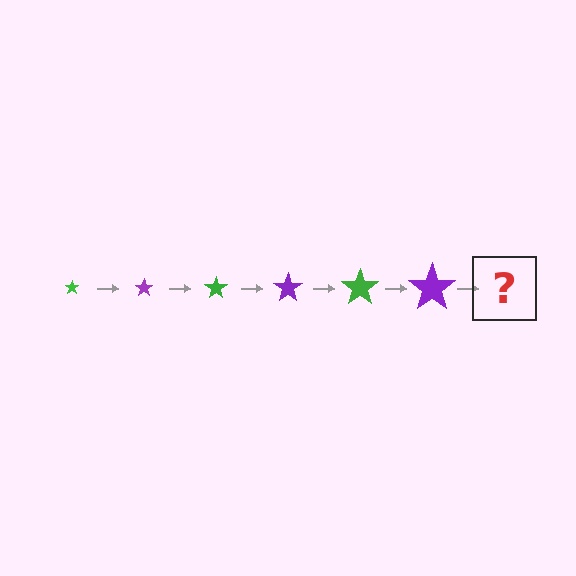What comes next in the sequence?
The next element should be a green star, larger than the previous one.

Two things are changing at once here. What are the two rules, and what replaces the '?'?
The two rules are that the star grows larger each step and the color cycles through green and purple. The '?' should be a green star, larger than the previous one.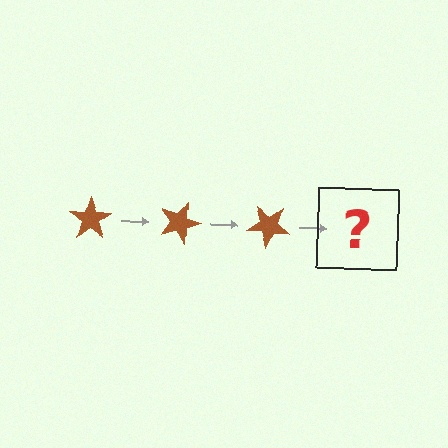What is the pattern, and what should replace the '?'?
The pattern is that the star rotates 20 degrees each step. The '?' should be a brown star rotated 60 degrees.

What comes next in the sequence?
The next element should be a brown star rotated 60 degrees.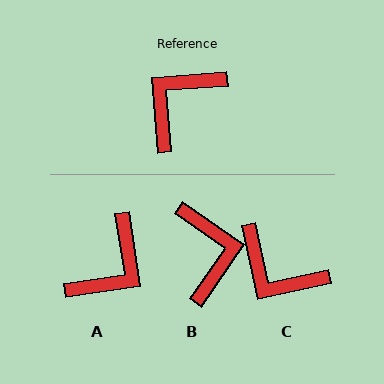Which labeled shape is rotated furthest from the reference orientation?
A, about 176 degrees away.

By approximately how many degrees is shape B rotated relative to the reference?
Approximately 129 degrees clockwise.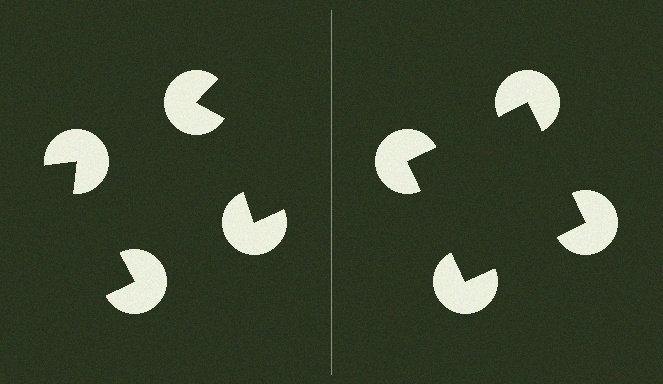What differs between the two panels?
The pac-man discs are positioned identically on both sides; only the wedge orientations differ. On the right they align to a square; on the left they are misaligned.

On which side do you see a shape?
An illusory square appears on the right side. On the left side the wedge cuts are rotated, so no coherent shape forms.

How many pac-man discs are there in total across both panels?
8 — 4 on each side.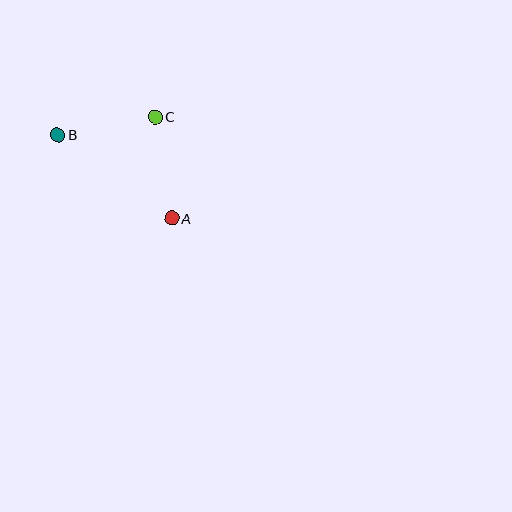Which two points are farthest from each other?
Points A and B are farthest from each other.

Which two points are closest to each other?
Points B and C are closest to each other.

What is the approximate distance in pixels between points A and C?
The distance between A and C is approximately 103 pixels.